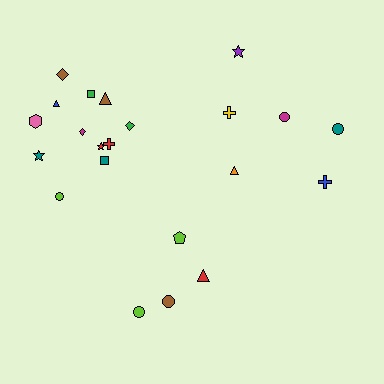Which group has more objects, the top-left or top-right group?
The top-left group.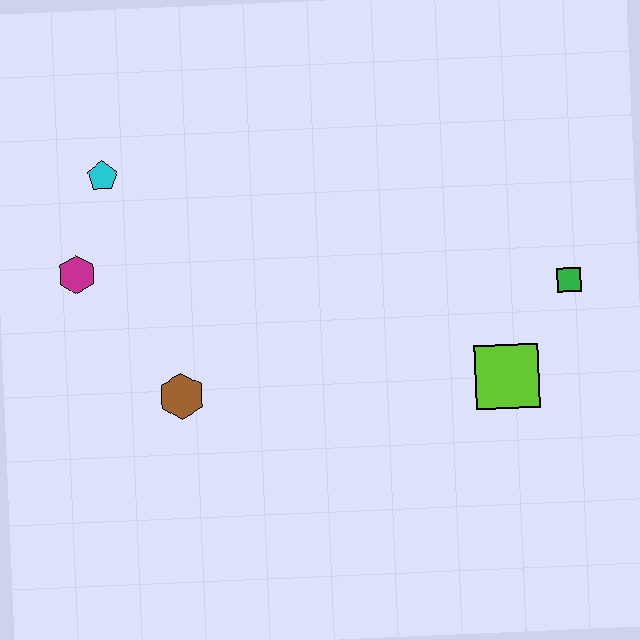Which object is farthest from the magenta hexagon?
The green square is farthest from the magenta hexagon.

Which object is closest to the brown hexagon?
The magenta hexagon is closest to the brown hexagon.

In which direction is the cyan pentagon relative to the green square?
The cyan pentagon is to the left of the green square.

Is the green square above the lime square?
Yes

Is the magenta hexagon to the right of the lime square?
No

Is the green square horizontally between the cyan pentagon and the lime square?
No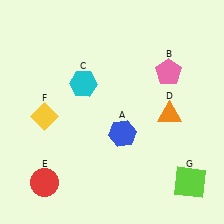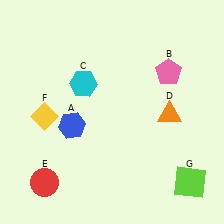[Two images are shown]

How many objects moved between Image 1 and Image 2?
1 object moved between the two images.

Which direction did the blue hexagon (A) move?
The blue hexagon (A) moved left.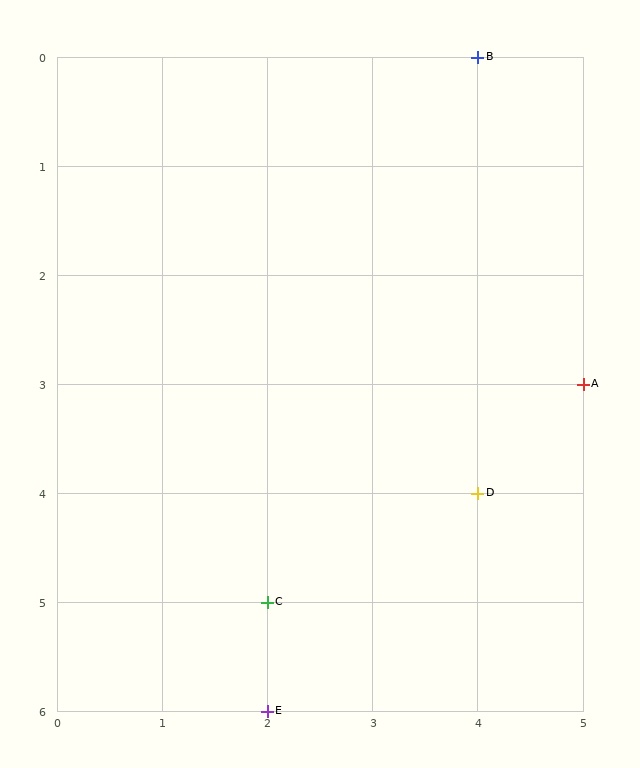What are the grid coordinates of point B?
Point B is at grid coordinates (4, 0).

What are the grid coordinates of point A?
Point A is at grid coordinates (5, 3).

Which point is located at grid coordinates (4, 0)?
Point B is at (4, 0).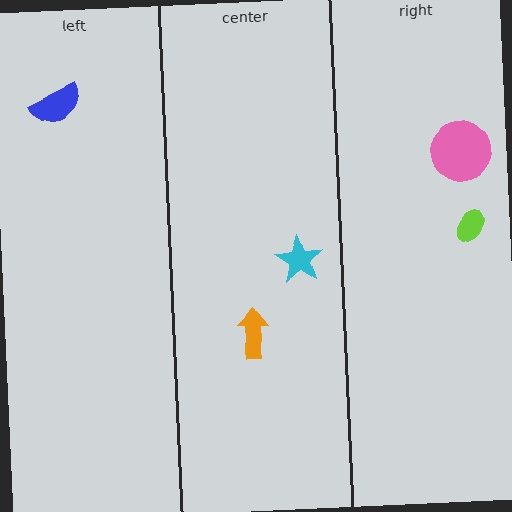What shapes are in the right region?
The pink circle, the lime ellipse.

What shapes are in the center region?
The cyan star, the orange arrow.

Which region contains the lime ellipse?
The right region.